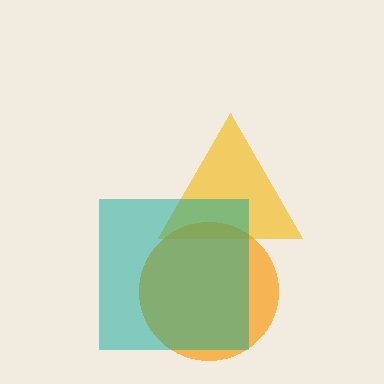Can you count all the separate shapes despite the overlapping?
Yes, there are 3 separate shapes.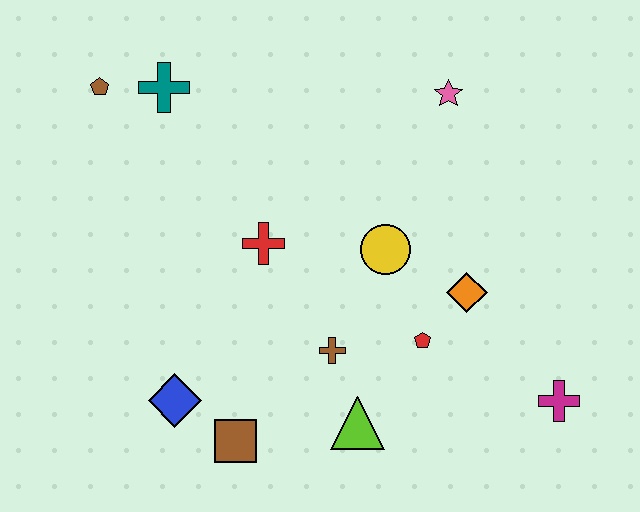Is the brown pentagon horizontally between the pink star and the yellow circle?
No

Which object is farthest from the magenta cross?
The brown pentagon is farthest from the magenta cross.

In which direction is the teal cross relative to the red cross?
The teal cross is above the red cross.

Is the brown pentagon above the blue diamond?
Yes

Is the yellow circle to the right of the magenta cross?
No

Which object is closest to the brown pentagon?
The teal cross is closest to the brown pentagon.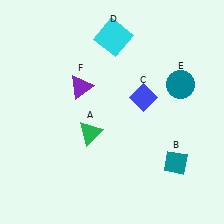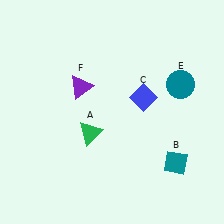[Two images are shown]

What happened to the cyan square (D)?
The cyan square (D) was removed in Image 2. It was in the top-right area of Image 1.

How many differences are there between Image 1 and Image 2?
There is 1 difference between the two images.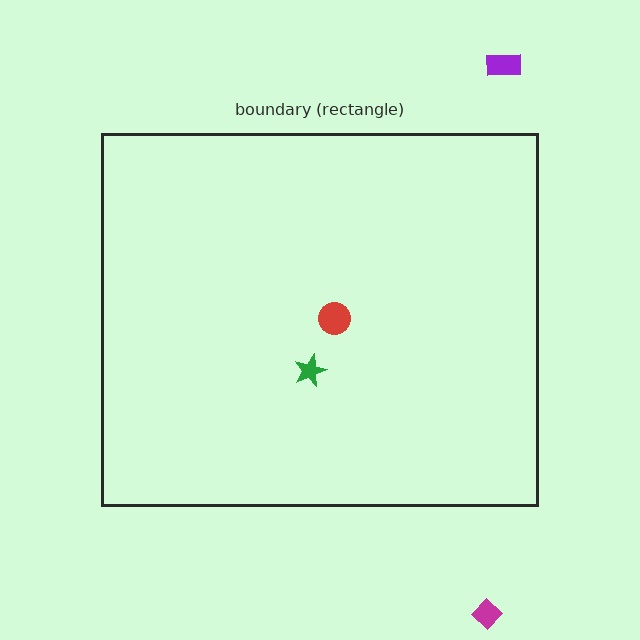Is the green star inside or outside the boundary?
Inside.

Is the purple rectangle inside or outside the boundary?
Outside.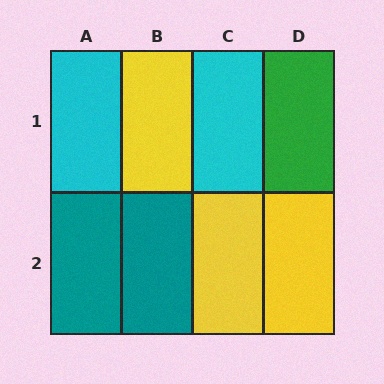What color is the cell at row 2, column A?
Teal.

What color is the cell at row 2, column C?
Yellow.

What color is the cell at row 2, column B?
Teal.